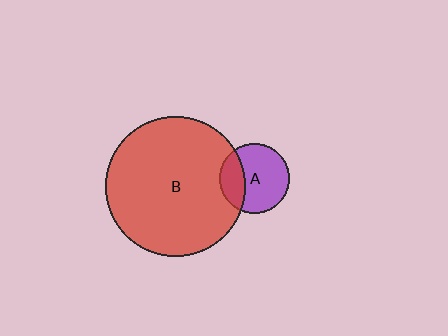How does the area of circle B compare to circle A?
Approximately 3.9 times.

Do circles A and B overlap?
Yes.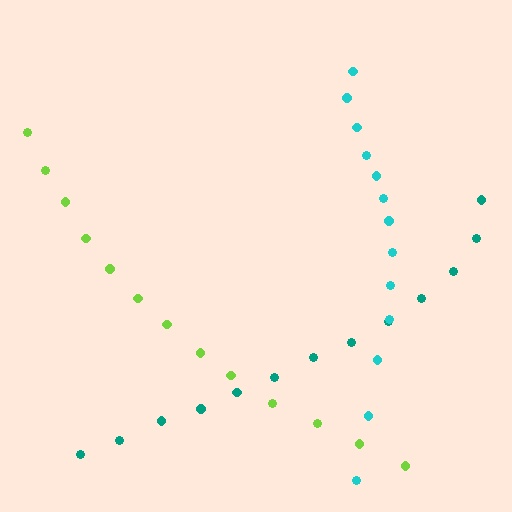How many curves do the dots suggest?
There are 3 distinct paths.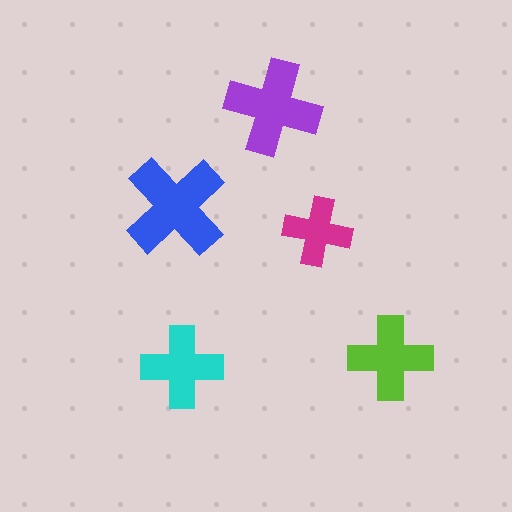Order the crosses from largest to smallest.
the blue one, the purple one, the lime one, the cyan one, the magenta one.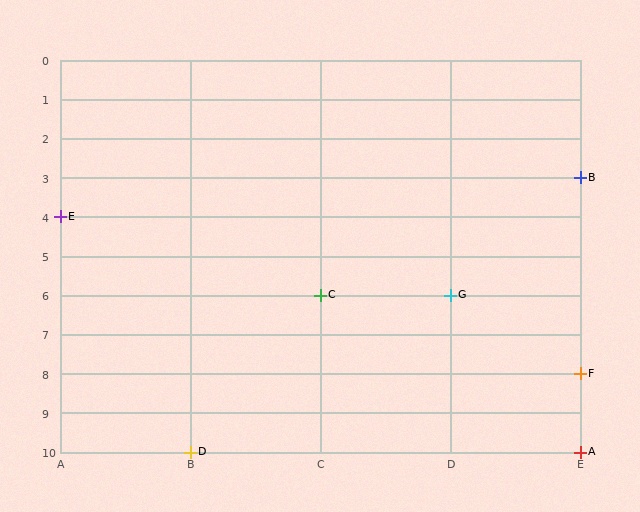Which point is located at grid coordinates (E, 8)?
Point F is at (E, 8).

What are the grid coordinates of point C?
Point C is at grid coordinates (C, 6).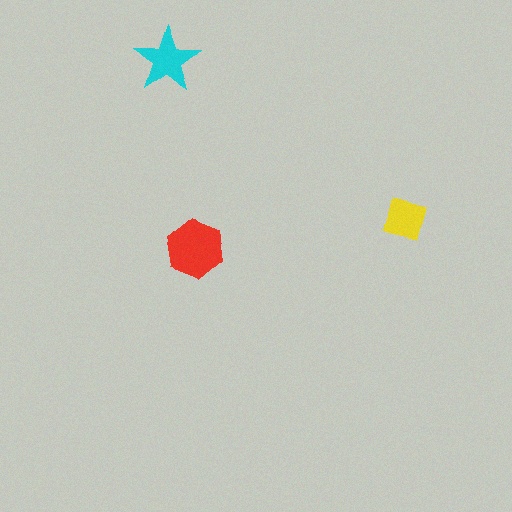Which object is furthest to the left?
The cyan star is leftmost.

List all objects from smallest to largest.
The yellow square, the cyan star, the red hexagon.